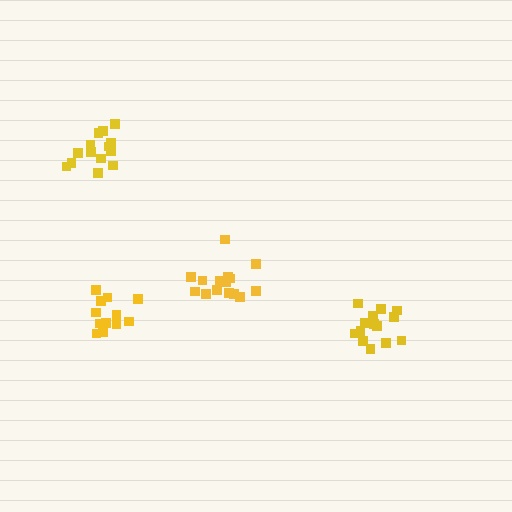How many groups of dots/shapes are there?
There are 4 groups.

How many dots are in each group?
Group 1: 15 dots, Group 2: 15 dots, Group 3: 12 dots, Group 4: 14 dots (56 total).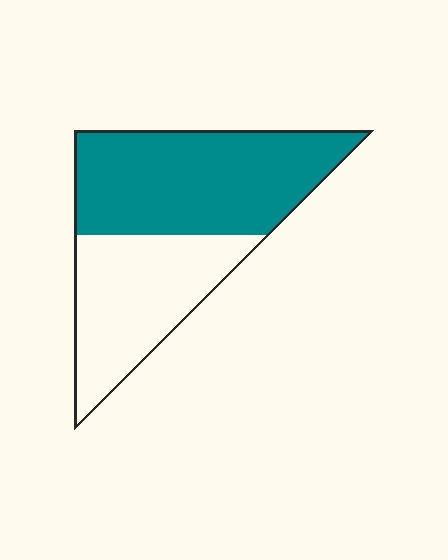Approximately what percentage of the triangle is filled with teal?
Approximately 60%.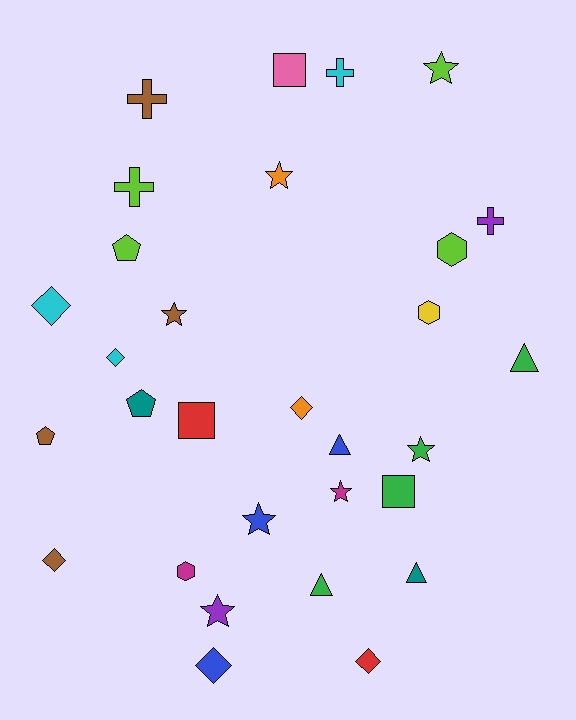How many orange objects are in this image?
There are 2 orange objects.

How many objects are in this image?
There are 30 objects.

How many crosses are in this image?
There are 4 crosses.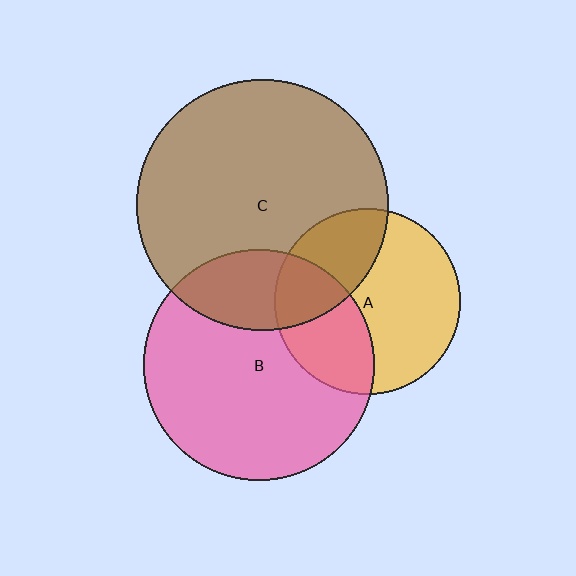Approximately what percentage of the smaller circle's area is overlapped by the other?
Approximately 25%.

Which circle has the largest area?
Circle C (brown).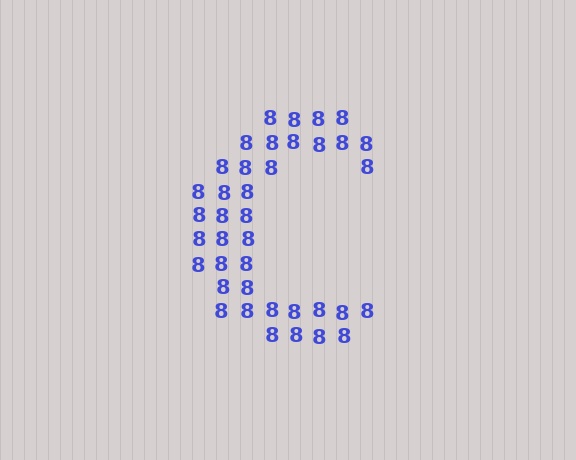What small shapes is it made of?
It is made of small digit 8's.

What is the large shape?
The large shape is the letter C.